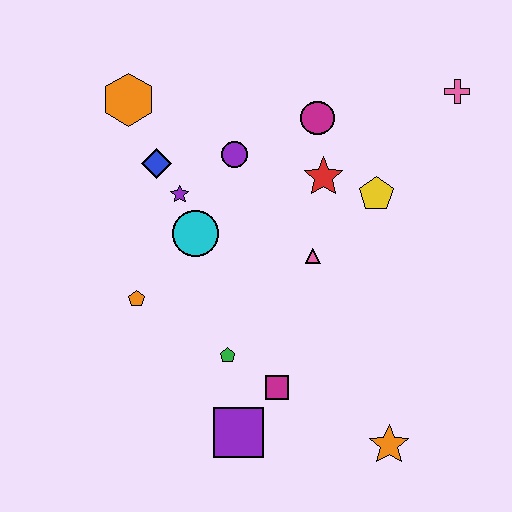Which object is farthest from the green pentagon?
The pink cross is farthest from the green pentagon.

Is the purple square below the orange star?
No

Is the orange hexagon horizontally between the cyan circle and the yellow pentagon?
No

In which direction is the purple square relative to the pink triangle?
The purple square is below the pink triangle.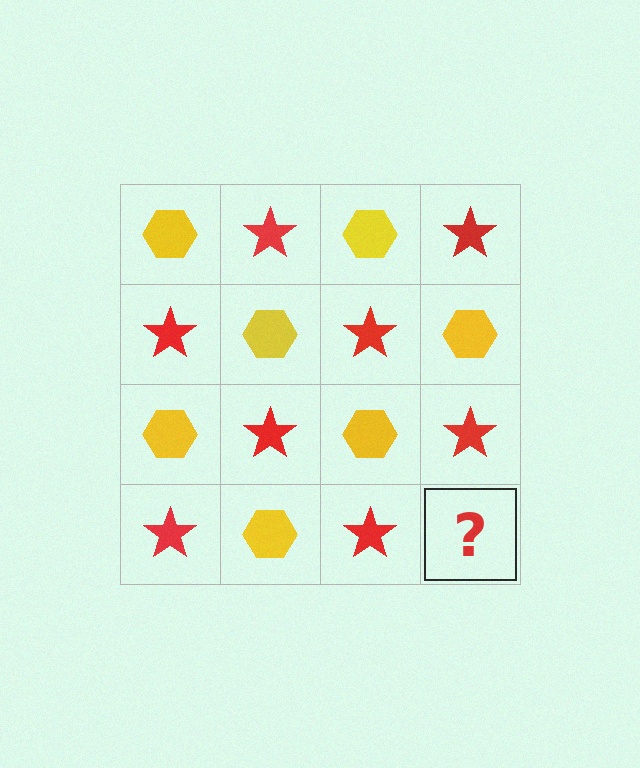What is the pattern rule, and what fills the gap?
The rule is that it alternates yellow hexagon and red star in a checkerboard pattern. The gap should be filled with a yellow hexagon.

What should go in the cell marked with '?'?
The missing cell should contain a yellow hexagon.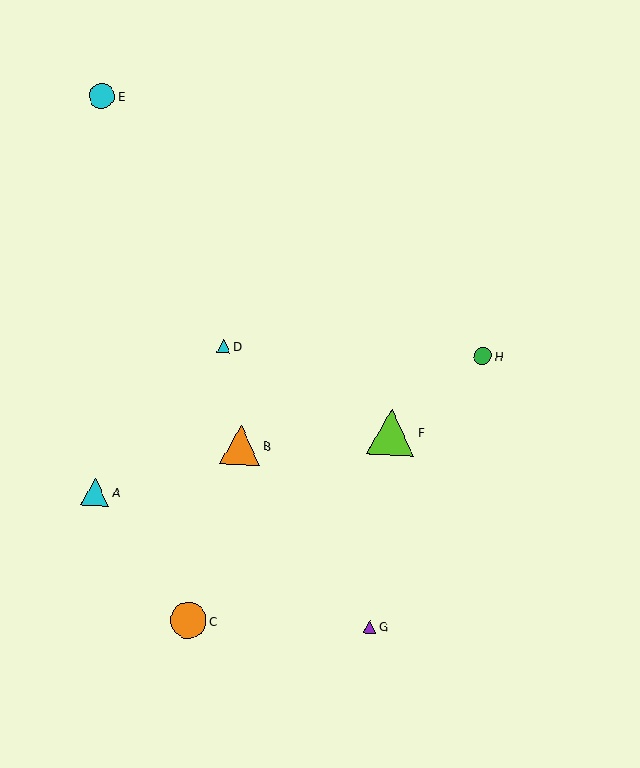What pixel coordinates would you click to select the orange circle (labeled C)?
Click at (188, 620) to select the orange circle C.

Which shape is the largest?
The lime triangle (labeled F) is the largest.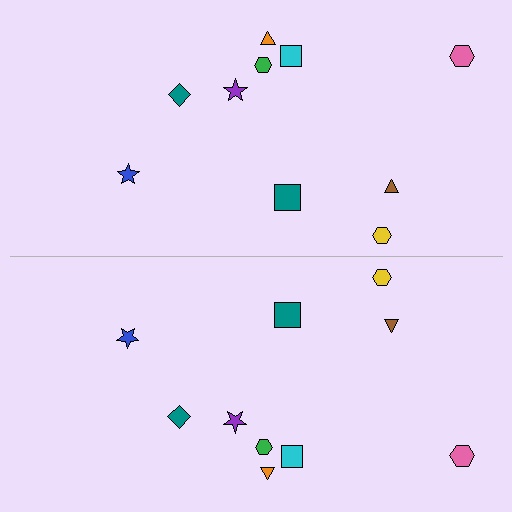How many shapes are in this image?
There are 20 shapes in this image.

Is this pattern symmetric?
Yes, this pattern has bilateral (reflection) symmetry.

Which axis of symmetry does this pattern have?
The pattern has a horizontal axis of symmetry running through the center of the image.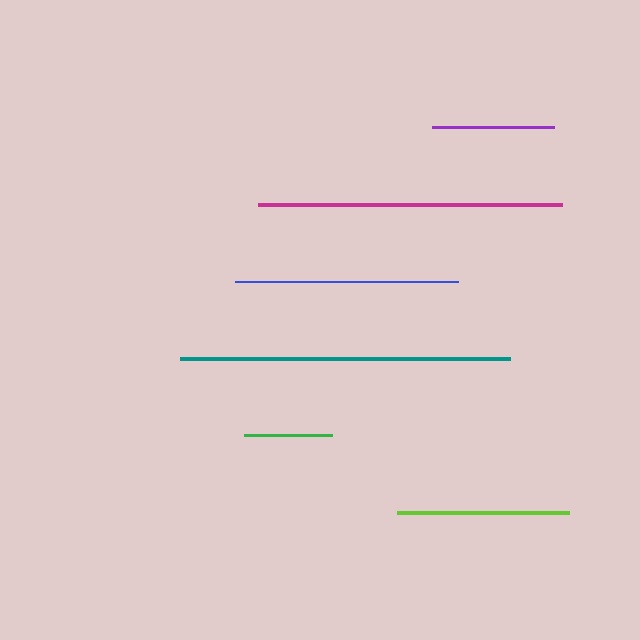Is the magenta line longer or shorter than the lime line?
The magenta line is longer than the lime line.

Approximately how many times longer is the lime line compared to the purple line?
The lime line is approximately 1.4 times the length of the purple line.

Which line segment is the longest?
The teal line is the longest at approximately 330 pixels.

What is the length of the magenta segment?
The magenta segment is approximately 304 pixels long.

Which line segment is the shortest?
The green line is the shortest at approximately 87 pixels.